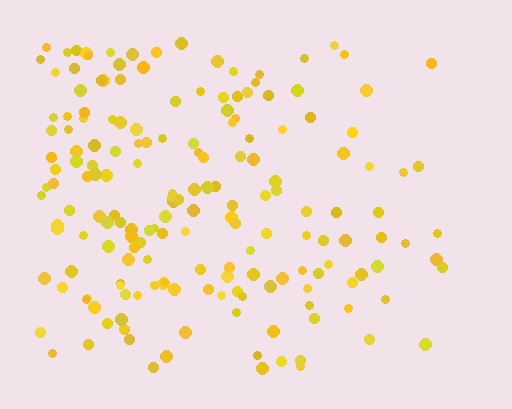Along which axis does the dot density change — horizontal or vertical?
Horizontal.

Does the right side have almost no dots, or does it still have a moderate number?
Still a moderate number, just noticeably fewer than the left.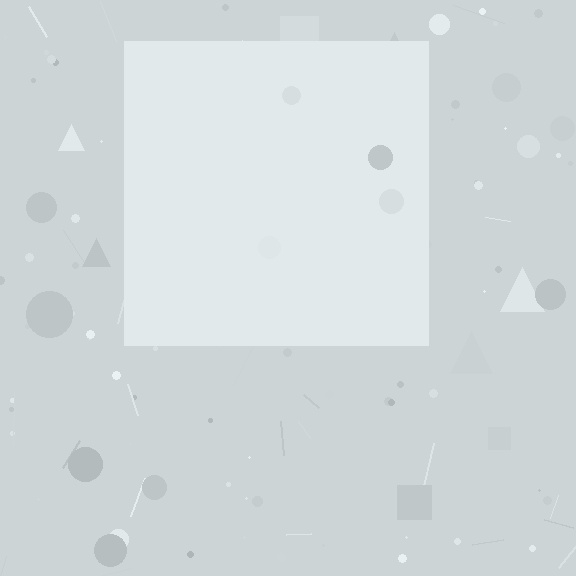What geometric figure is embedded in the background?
A square is embedded in the background.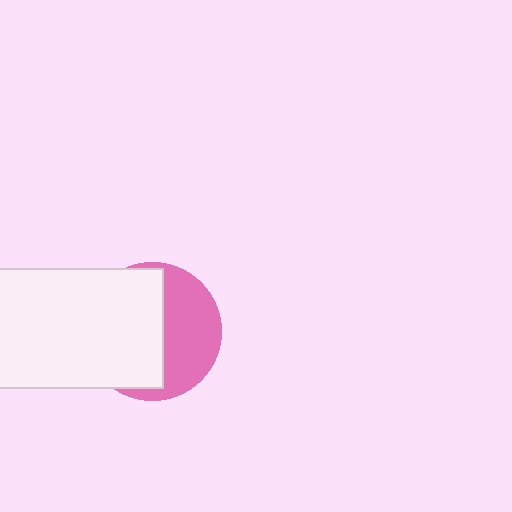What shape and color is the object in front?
The object in front is a white rectangle.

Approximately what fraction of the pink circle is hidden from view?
Roughly 56% of the pink circle is hidden behind the white rectangle.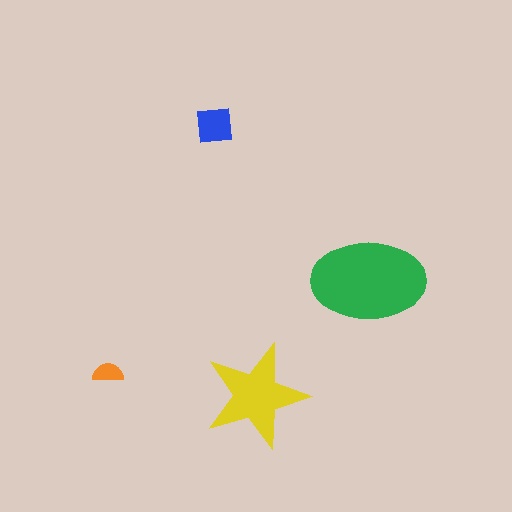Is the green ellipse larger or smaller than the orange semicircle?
Larger.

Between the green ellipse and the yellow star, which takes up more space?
The green ellipse.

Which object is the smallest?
The orange semicircle.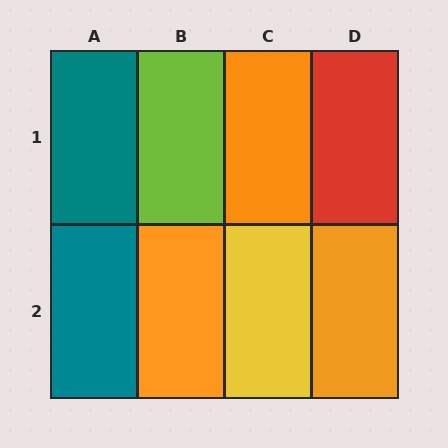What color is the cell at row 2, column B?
Orange.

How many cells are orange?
3 cells are orange.